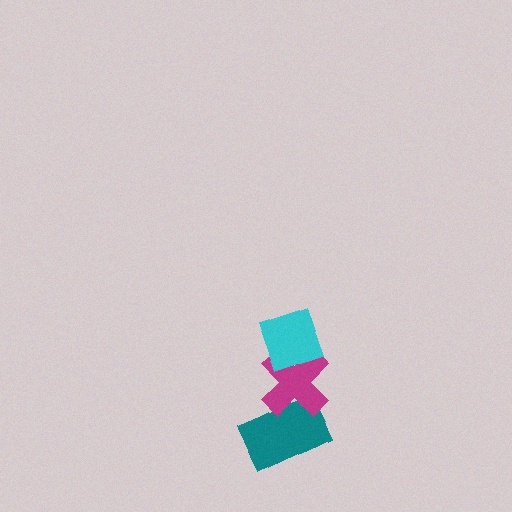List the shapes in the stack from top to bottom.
From top to bottom: the cyan diamond, the magenta cross, the teal rectangle.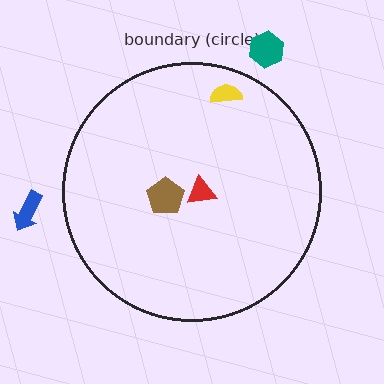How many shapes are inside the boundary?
3 inside, 2 outside.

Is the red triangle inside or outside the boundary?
Inside.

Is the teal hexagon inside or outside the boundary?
Outside.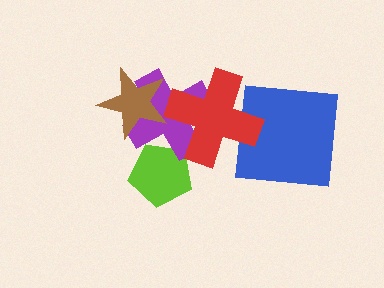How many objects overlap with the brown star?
1 object overlaps with the brown star.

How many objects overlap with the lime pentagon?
1 object overlaps with the lime pentagon.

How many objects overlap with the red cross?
2 objects overlap with the red cross.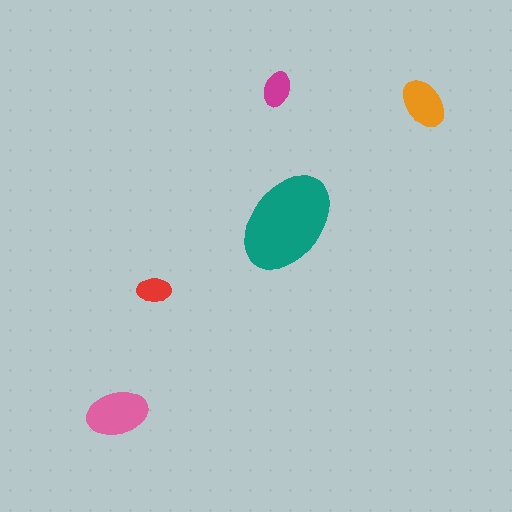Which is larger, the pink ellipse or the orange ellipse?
The pink one.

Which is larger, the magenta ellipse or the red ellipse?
The magenta one.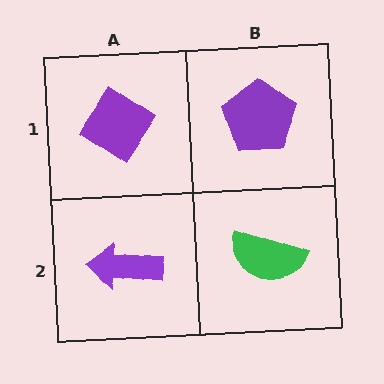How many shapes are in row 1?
2 shapes.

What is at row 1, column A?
A purple diamond.